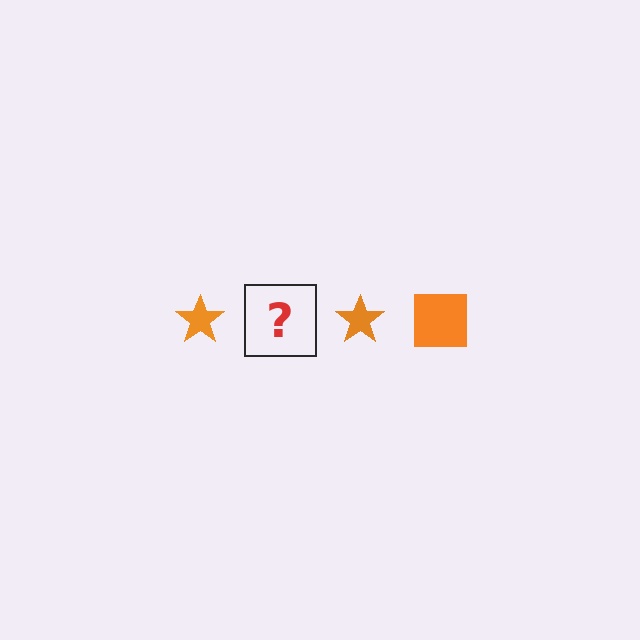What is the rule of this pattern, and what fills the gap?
The rule is that the pattern cycles through star, square shapes in orange. The gap should be filled with an orange square.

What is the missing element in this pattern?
The missing element is an orange square.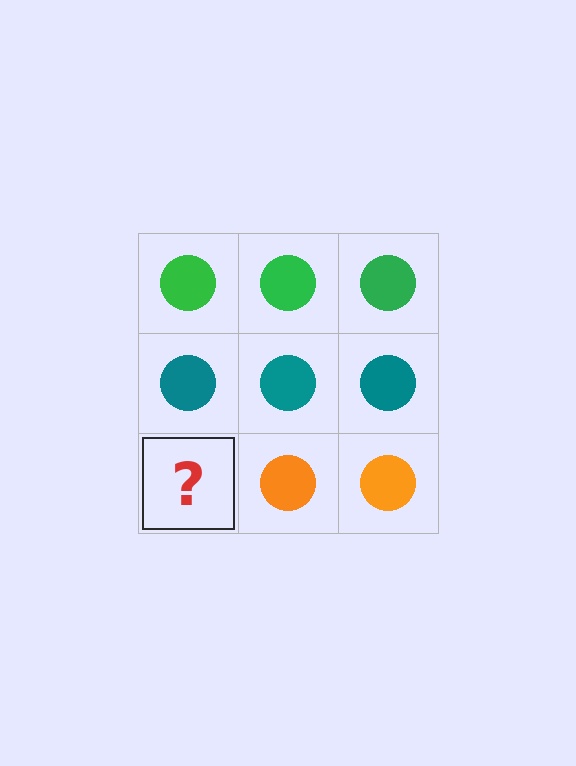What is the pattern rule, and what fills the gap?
The rule is that each row has a consistent color. The gap should be filled with an orange circle.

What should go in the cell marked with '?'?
The missing cell should contain an orange circle.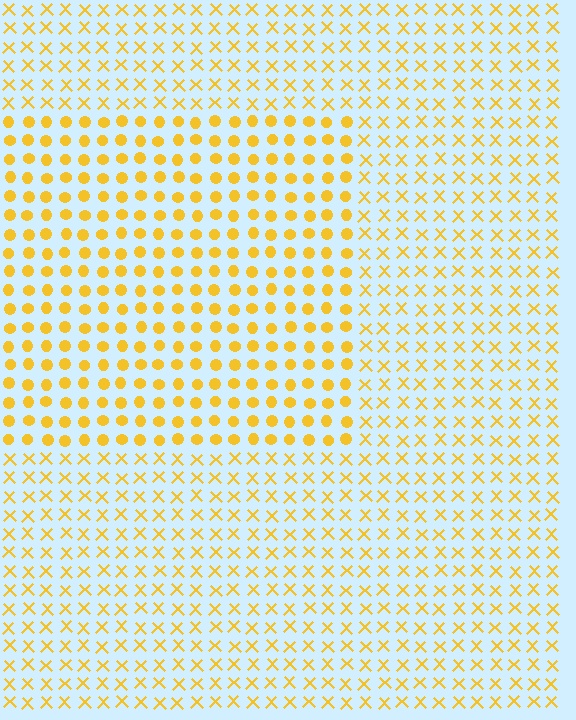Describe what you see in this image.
The image is filled with small yellow elements arranged in a uniform grid. A rectangle-shaped region contains circles, while the surrounding area contains X marks. The boundary is defined purely by the change in element shape.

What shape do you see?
I see a rectangle.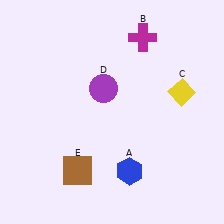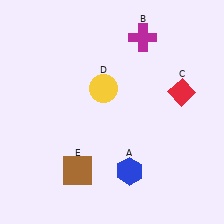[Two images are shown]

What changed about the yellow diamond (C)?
In Image 1, C is yellow. In Image 2, it changed to red.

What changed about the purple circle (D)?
In Image 1, D is purple. In Image 2, it changed to yellow.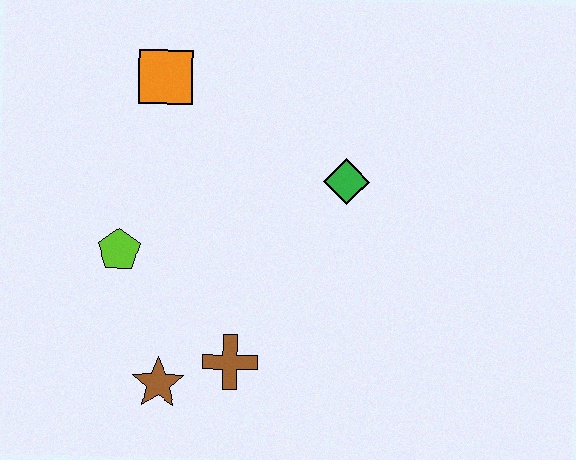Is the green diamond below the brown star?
No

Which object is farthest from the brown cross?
The orange square is farthest from the brown cross.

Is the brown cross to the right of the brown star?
Yes